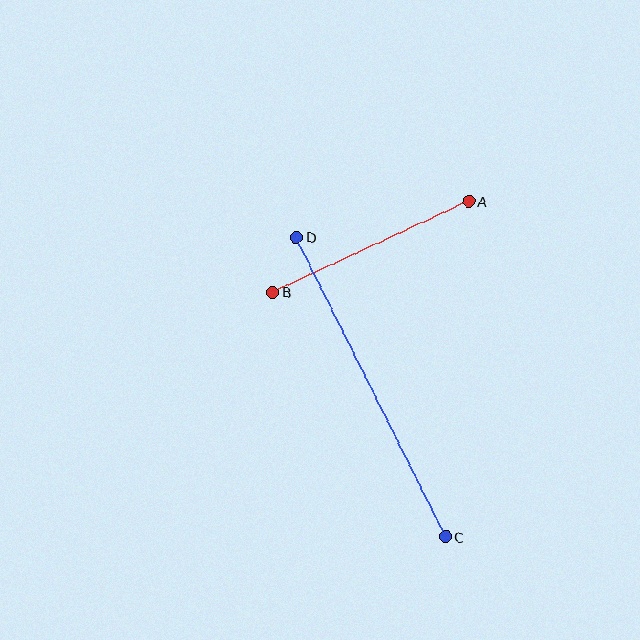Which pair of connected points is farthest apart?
Points C and D are farthest apart.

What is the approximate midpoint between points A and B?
The midpoint is at approximately (371, 247) pixels.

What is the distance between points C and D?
The distance is approximately 335 pixels.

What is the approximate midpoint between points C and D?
The midpoint is at approximately (371, 387) pixels.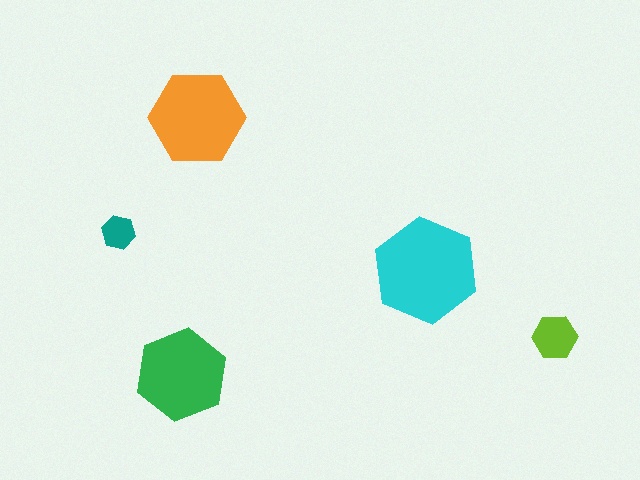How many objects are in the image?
There are 5 objects in the image.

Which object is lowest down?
The green hexagon is bottommost.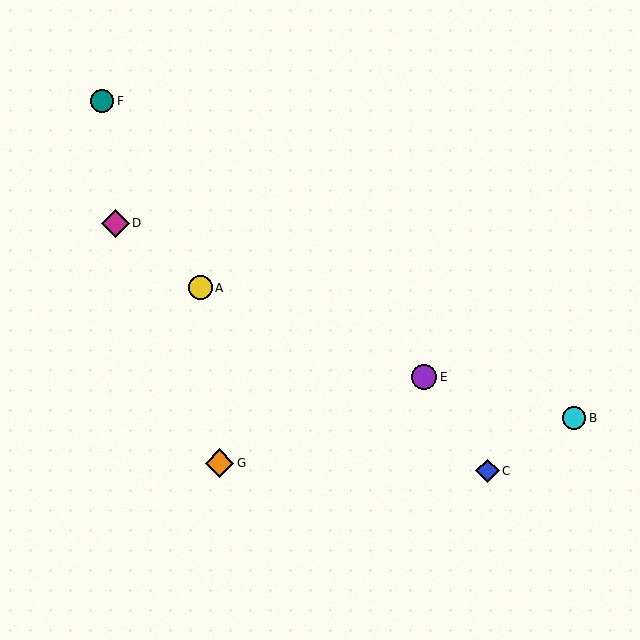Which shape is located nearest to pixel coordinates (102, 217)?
The magenta diamond (labeled D) at (116, 223) is nearest to that location.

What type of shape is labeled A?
Shape A is a yellow circle.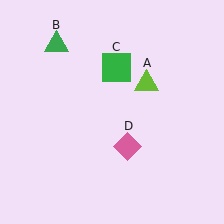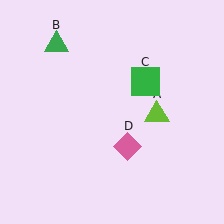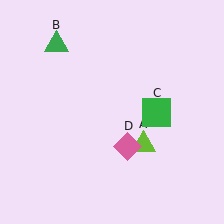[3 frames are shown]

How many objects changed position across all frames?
2 objects changed position: lime triangle (object A), green square (object C).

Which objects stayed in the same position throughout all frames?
Green triangle (object B) and pink diamond (object D) remained stationary.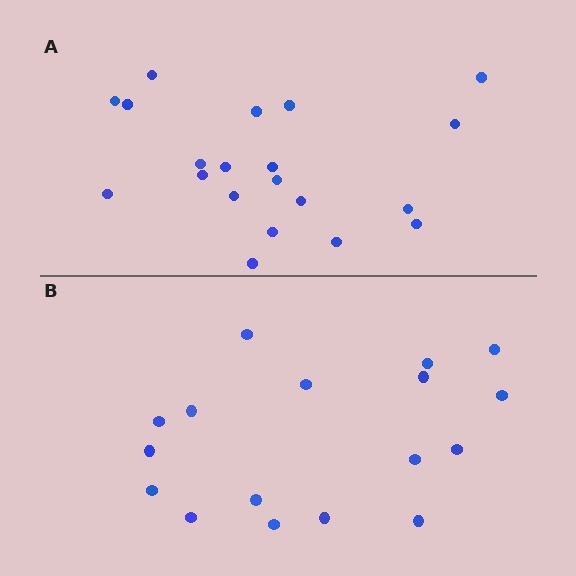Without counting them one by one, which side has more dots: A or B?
Region A (the top region) has more dots.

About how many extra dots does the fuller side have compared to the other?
Region A has just a few more — roughly 2 or 3 more dots than region B.